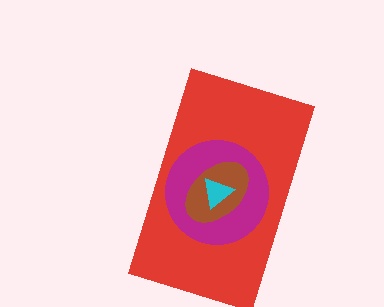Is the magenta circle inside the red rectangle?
Yes.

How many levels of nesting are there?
4.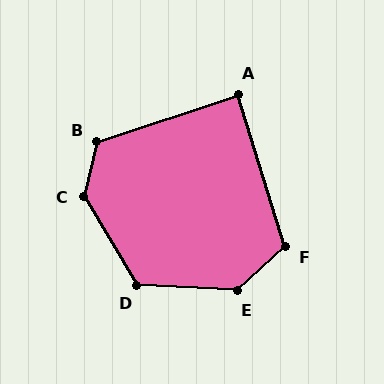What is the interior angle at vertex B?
Approximately 121 degrees (obtuse).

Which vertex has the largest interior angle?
C, at approximately 136 degrees.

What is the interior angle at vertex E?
Approximately 135 degrees (obtuse).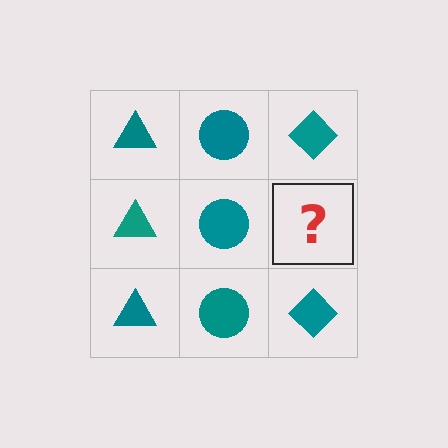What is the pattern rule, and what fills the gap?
The rule is that each column has a consistent shape. The gap should be filled with a teal diamond.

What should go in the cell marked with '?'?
The missing cell should contain a teal diamond.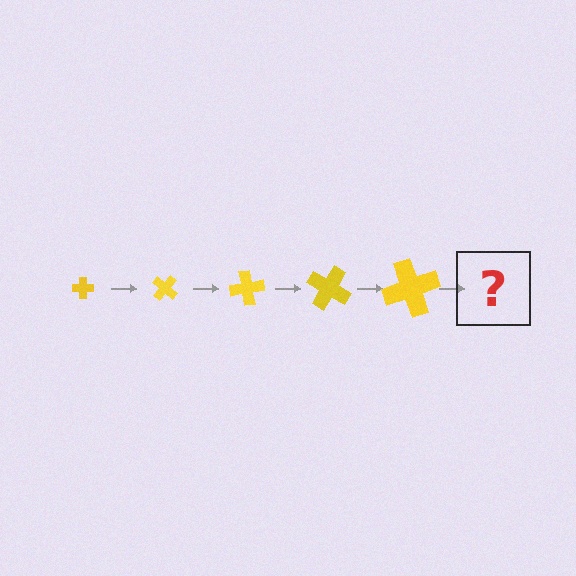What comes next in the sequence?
The next element should be a cross, larger than the previous one and rotated 200 degrees from the start.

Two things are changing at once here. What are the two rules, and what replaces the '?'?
The two rules are that the cross grows larger each step and it rotates 40 degrees each step. The '?' should be a cross, larger than the previous one and rotated 200 degrees from the start.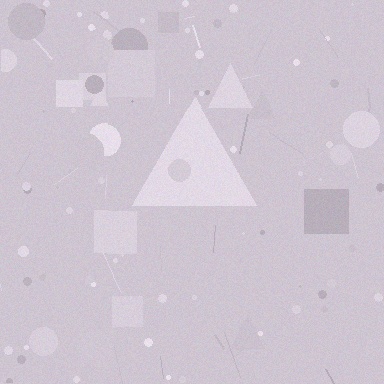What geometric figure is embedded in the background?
A triangle is embedded in the background.